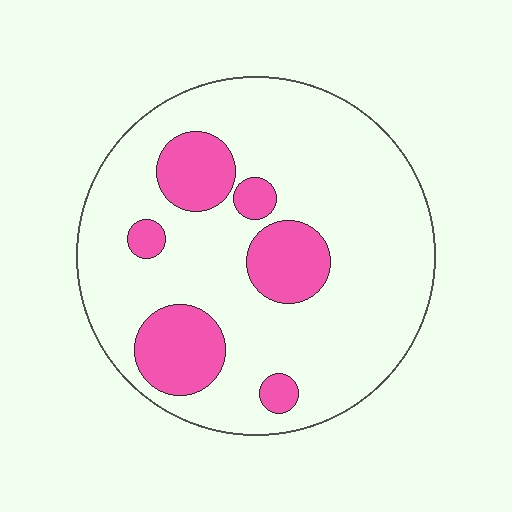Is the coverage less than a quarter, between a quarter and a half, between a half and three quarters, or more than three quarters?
Less than a quarter.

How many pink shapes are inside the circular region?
6.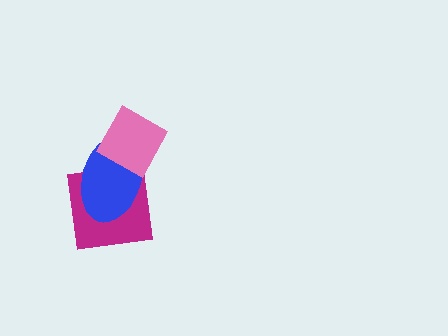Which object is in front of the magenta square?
The blue ellipse is in front of the magenta square.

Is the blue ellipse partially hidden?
Yes, it is partially covered by another shape.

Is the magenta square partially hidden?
Yes, it is partially covered by another shape.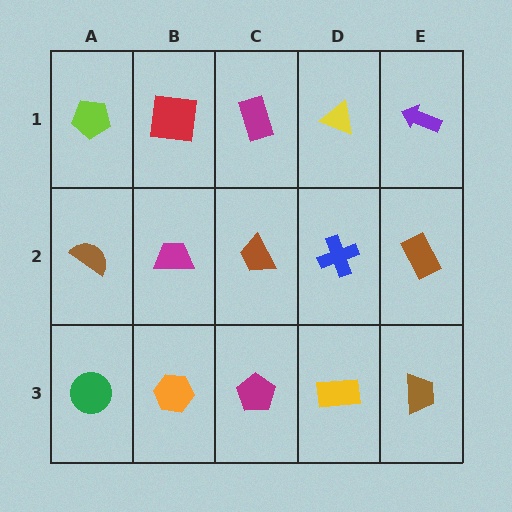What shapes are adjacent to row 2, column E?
A purple arrow (row 1, column E), a brown trapezoid (row 3, column E), a blue cross (row 2, column D).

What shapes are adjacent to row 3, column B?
A magenta trapezoid (row 2, column B), a green circle (row 3, column A), a magenta pentagon (row 3, column C).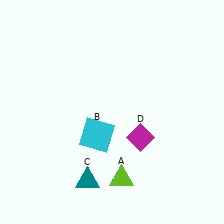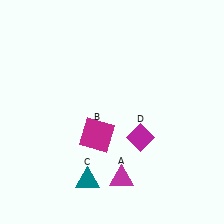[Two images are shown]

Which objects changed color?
A changed from lime to magenta. B changed from cyan to magenta.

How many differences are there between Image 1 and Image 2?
There are 2 differences between the two images.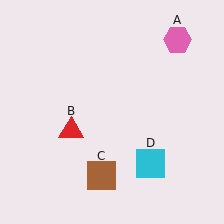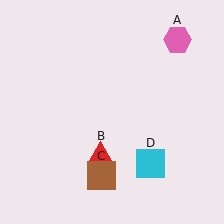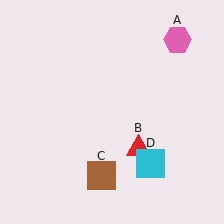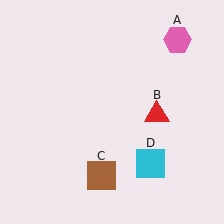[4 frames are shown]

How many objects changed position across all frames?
1 object changed position: red triangle (object B).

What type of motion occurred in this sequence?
The red triangle (object B) rotated counterclockwise around the center of the scene.